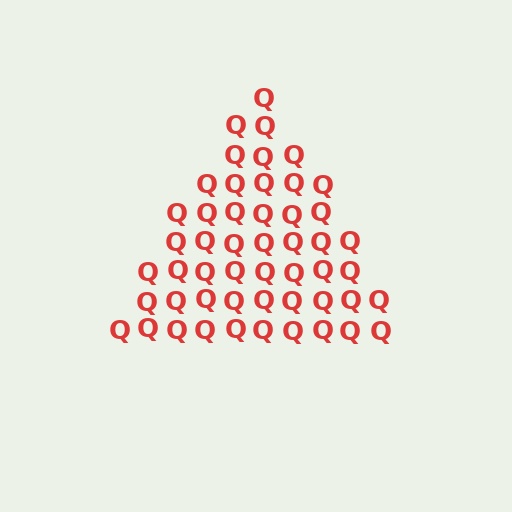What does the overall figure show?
The overall figure shows a triangle.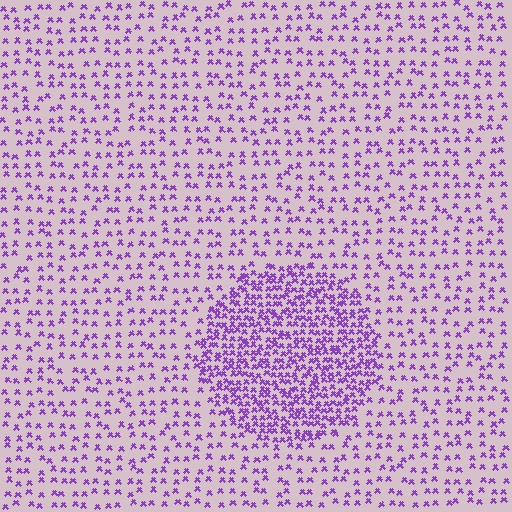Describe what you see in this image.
The image contains small purple elements arranged at two different densities. A circle-shaped region is visible where the elements are more densely packed than the surrounding area.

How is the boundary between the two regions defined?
The boundary is defined by a change in element density (approximately 2.5x ratio). All elements are the same color, size, and shape.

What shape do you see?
I see a circle.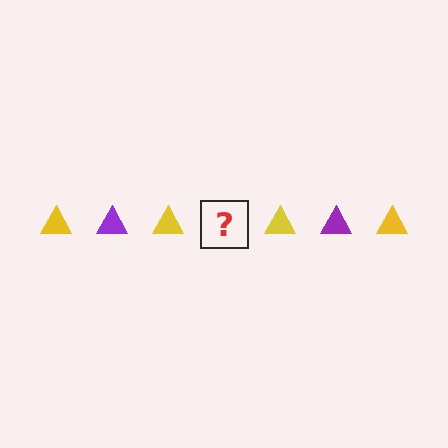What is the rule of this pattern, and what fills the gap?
The rule is that the pattern cycles through yellow, purple triangles. The gap should be filled with a purple triangle.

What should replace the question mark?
The question mark should be replaced with a purple triangle.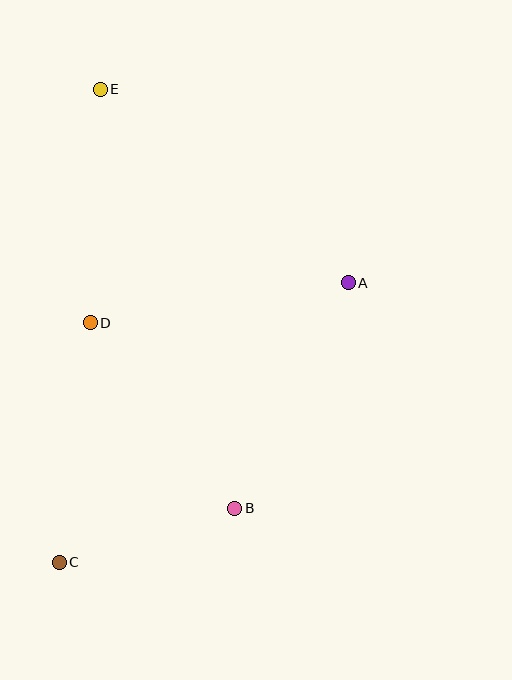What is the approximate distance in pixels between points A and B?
The distance between A and B is approximately 252 pixels.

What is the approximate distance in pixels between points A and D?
The distance between A and D is approximately 260 pixels.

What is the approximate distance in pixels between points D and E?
The distance between D and E is approximately 234 pixels.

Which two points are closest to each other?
Points B and C are closest to each other.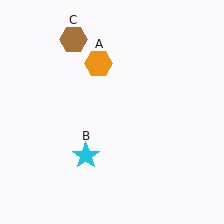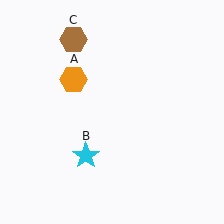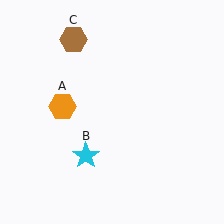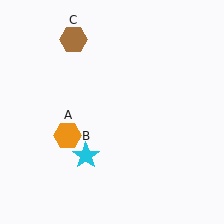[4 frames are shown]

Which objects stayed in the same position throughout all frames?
Cyan star (object B) and brown hexagon (object C) remained stationary.